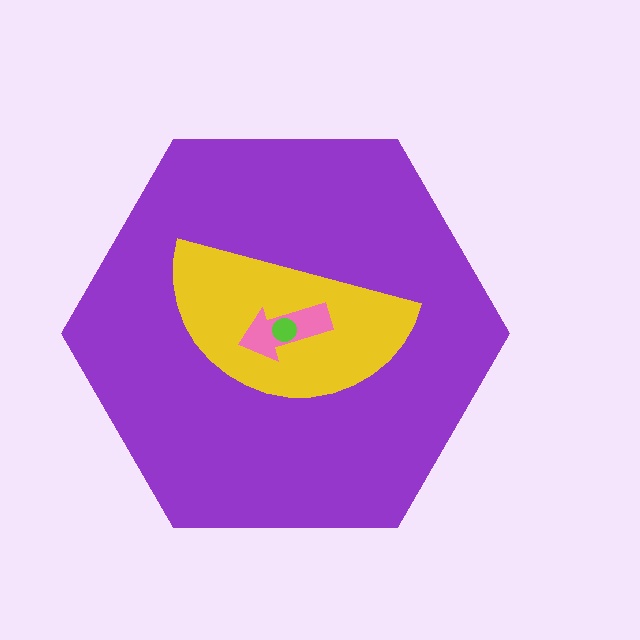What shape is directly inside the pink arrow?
The lime circle.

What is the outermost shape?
The purple hexagon.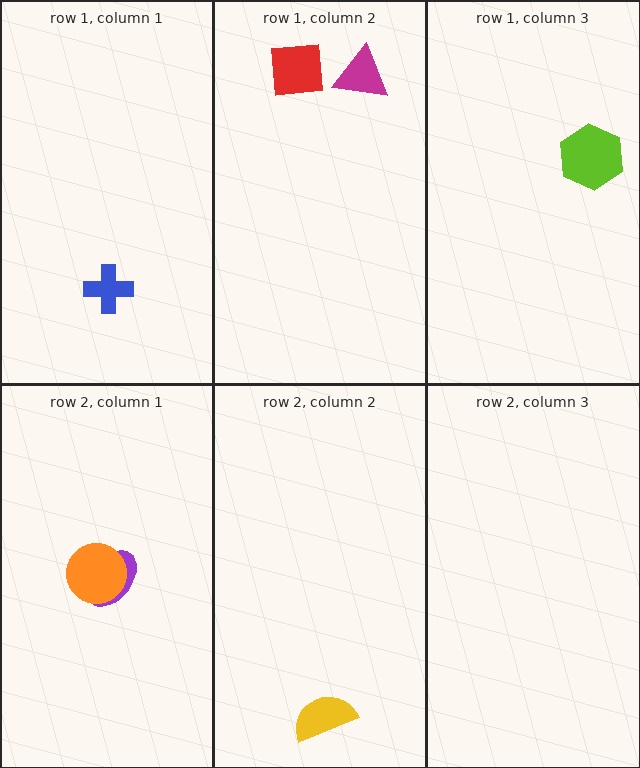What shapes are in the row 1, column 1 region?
The blue cross.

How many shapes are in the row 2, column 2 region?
1.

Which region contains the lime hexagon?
The row 1, column 3 region.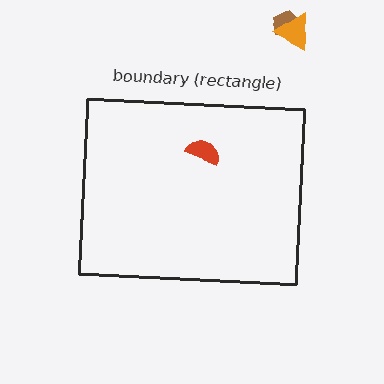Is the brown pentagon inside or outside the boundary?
Outside.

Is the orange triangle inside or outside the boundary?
Outside.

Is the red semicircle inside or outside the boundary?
Inside.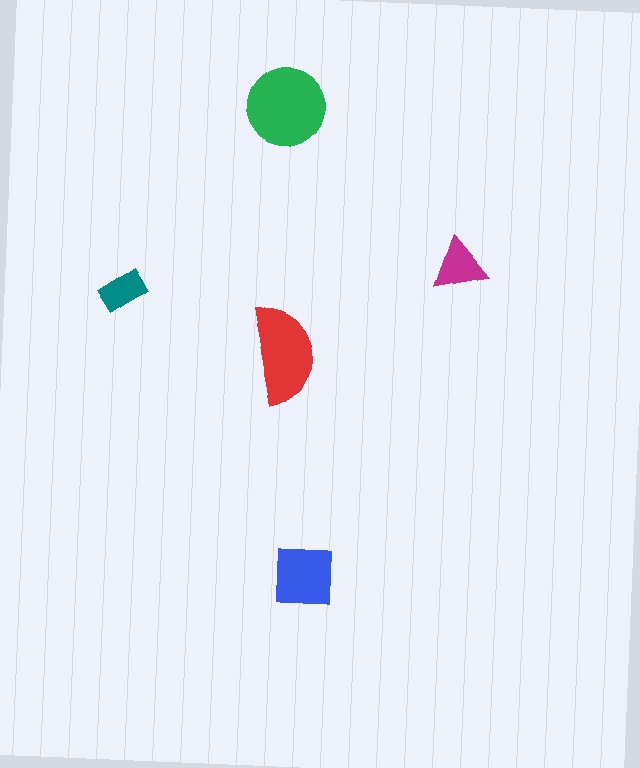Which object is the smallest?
The teal rectangle.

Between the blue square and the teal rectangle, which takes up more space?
The blue square.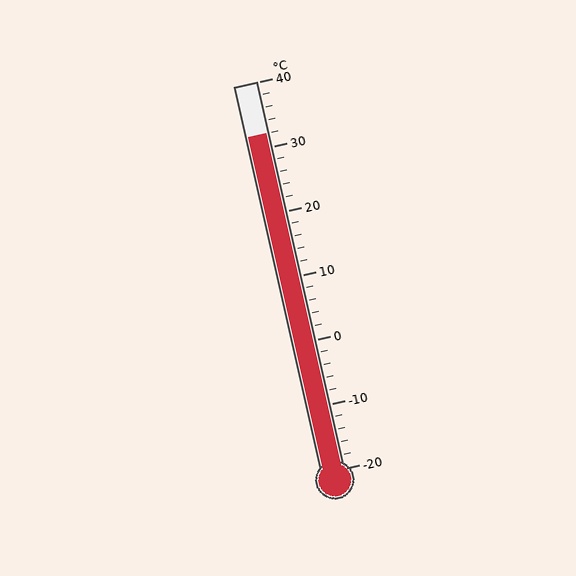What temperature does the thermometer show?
The thermometer shows approximately 32°C.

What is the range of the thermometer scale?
The thermometer scale ranges from -20°C to 40°C.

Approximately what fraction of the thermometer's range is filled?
The thermometer is filled to approximately 85% of its range.